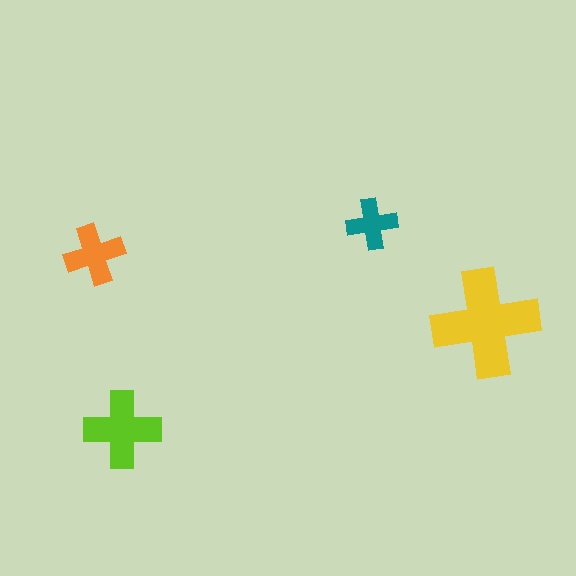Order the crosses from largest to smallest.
the yellow one, the lime one, the orange one, the teal one.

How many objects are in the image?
There are 4 objects in the image.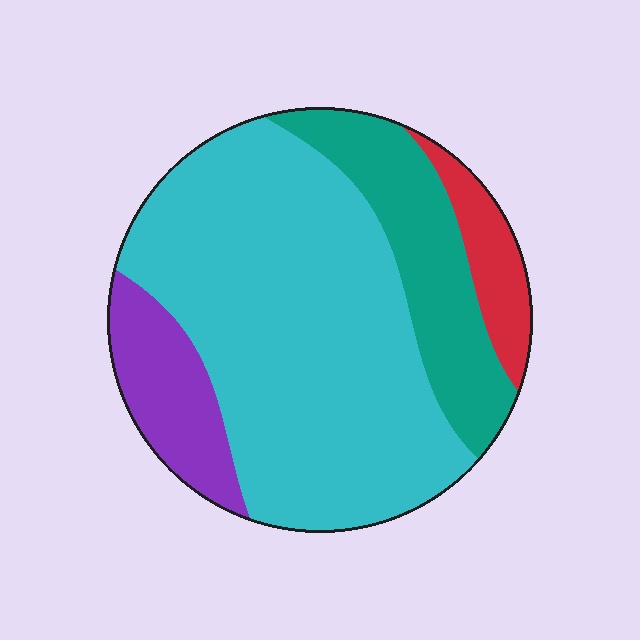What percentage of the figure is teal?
Teal takes up about one fifth (1/5) of the figure.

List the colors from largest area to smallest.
From largest to smallest: cyan, teal, purple, red.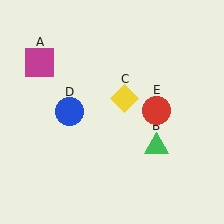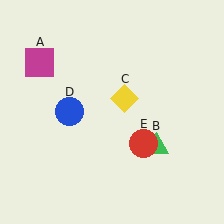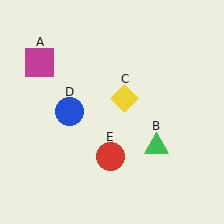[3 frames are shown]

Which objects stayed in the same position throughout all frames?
Magenta square (object A) and green triangle (object B) and yellow diamond (object C) and blue circle (object D) remained stationary.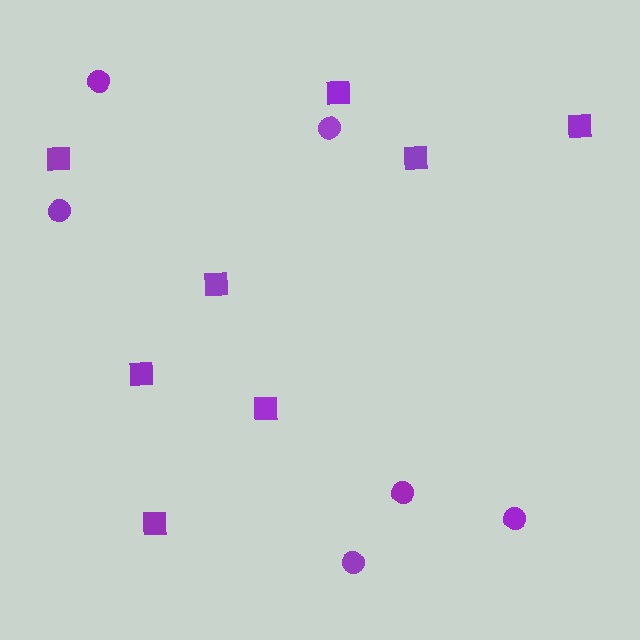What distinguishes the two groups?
There are 2 groups: one group of circles (6) and one group of squares (8).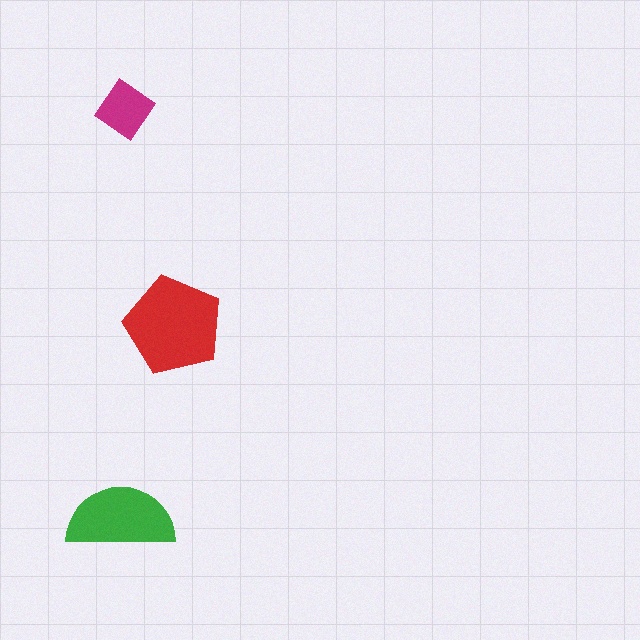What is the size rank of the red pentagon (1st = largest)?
1st.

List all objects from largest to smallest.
The red pentagon, the green semicircle, the magenta diamond.